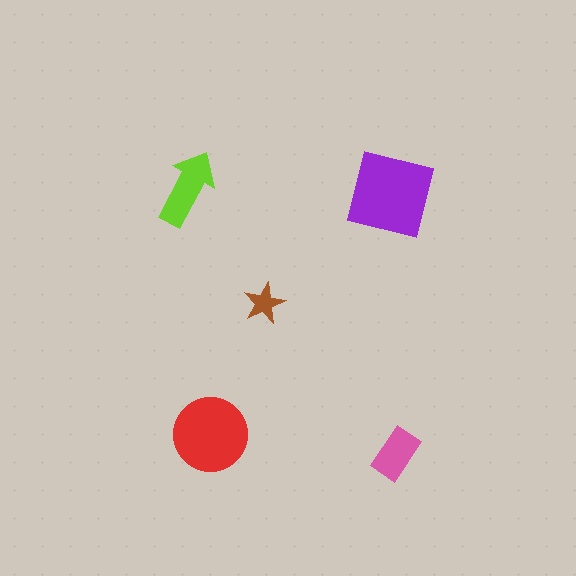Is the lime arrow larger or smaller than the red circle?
Smaller.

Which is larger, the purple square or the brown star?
The purple square.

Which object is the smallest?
The brown star.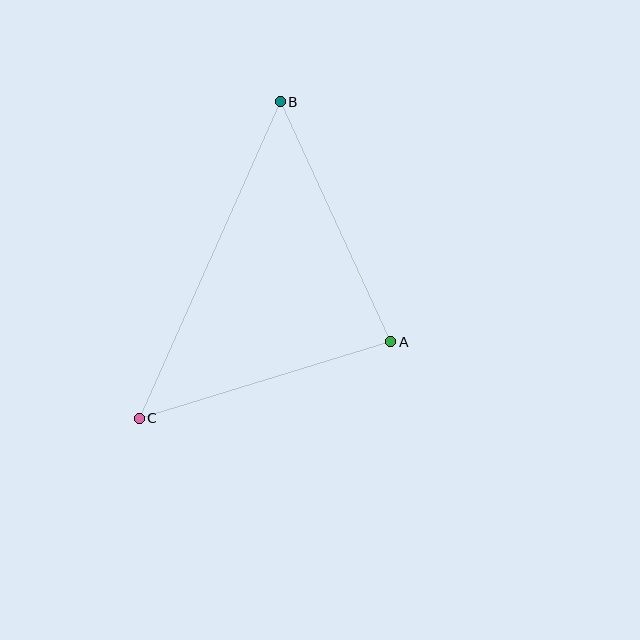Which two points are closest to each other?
Points A and C are closest to each other.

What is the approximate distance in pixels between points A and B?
The distance between A and B is approximately 264 pixels.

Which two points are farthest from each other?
Points B and C are farthest from each other.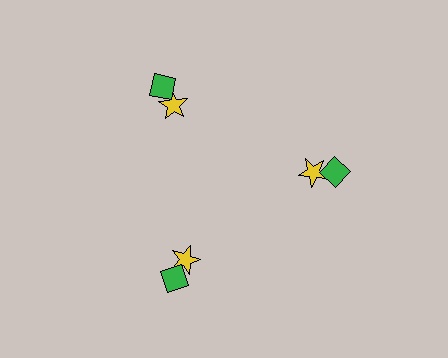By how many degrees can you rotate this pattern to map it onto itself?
The pattern maps onto itself every 120 degrees of rotation.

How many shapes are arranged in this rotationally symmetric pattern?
There are 6 shapes, arranged in 3 groups of 2.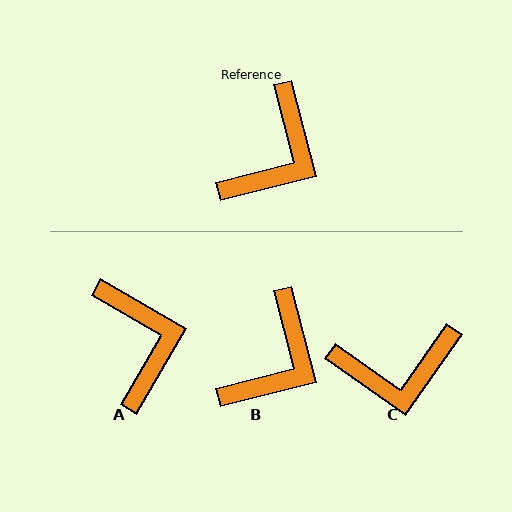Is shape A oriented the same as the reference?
No, it is off by about 45 degrees.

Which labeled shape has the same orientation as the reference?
B.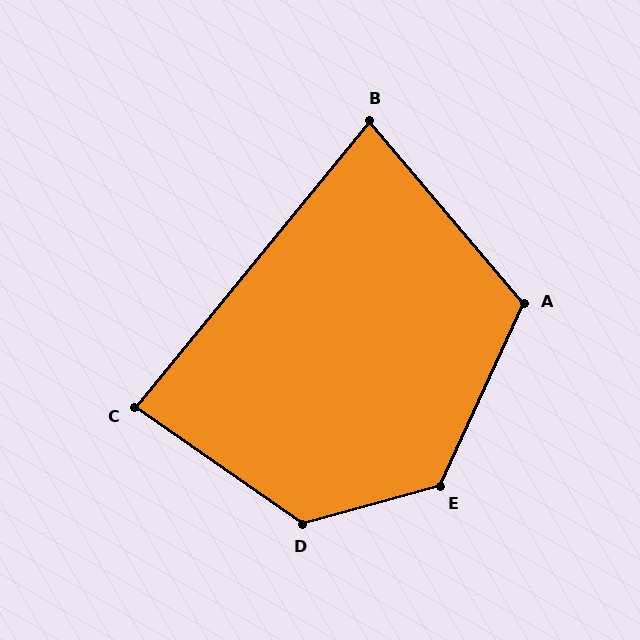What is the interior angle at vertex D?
Approximately 130 degrees (obtuse).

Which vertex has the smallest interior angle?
B, at approximately 80 degrees.